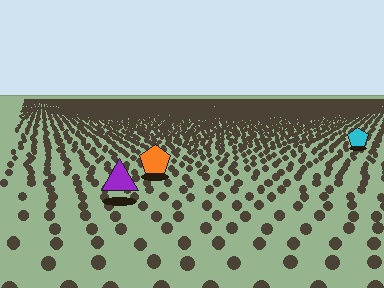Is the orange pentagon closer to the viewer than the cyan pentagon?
Yes. The orange pentagon is closer — you can tell from the texture gradient: the ground texture is coarser near it.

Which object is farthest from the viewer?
The cyan pentagon is farthest from the viewer. It appears smaller and the ground texture around it is denser.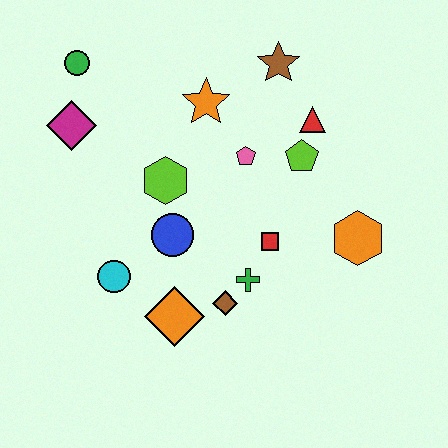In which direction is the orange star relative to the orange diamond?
The orange star is above the orange diamond.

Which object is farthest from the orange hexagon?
The green circle is farthest from the orange hexagon.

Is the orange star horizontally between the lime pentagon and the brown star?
No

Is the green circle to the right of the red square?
No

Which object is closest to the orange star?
The pink pentagon is closest to the orange star.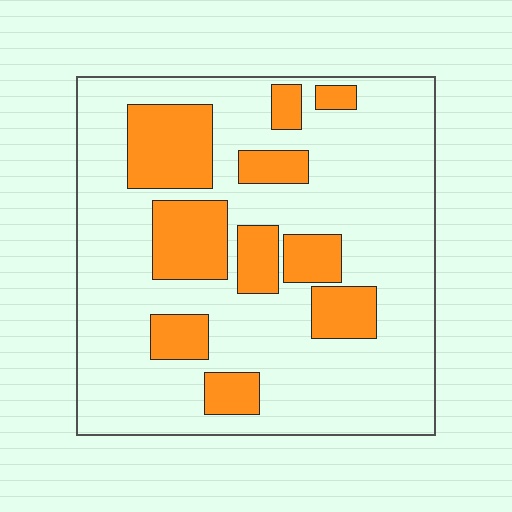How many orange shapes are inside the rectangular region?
10.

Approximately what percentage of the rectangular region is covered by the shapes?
Approximately 25%.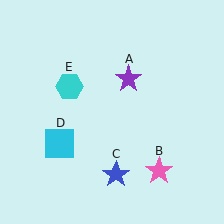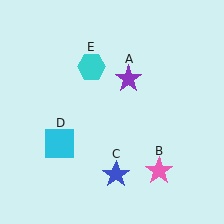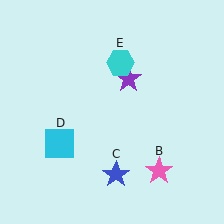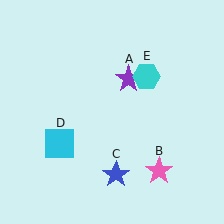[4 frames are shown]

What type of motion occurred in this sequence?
The cyan hexagon (object E) rotated clockwise around the center of the scene.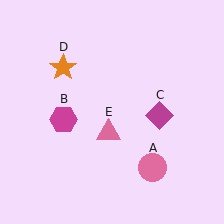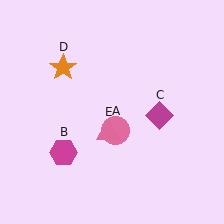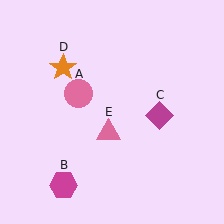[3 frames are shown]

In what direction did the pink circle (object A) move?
The pink circle (object A) moved up and to the left.